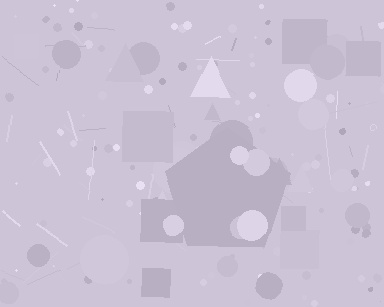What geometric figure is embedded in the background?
A pentagon is embedded in the background.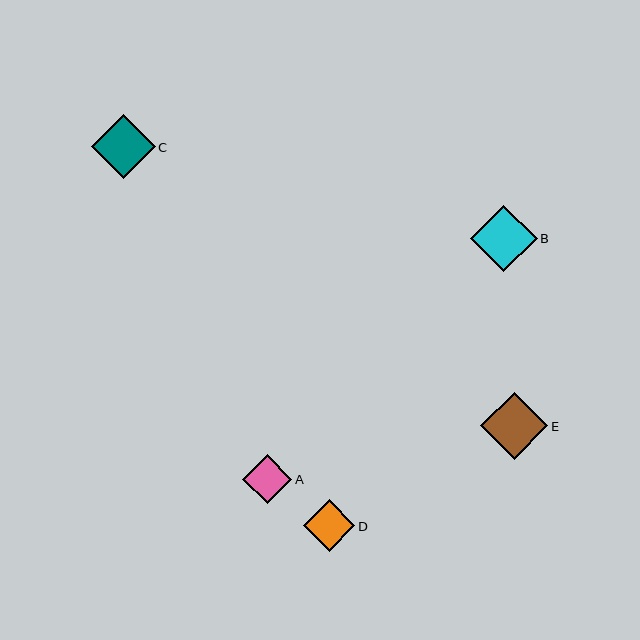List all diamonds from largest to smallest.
From largest to smallest: E, B, C, D, A.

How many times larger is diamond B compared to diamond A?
Diamond B is approximately 1.4 times the size of diamond A.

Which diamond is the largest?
Diamond E is the largest with a size of approximately 67 pixels.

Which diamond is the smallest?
Diamond A is the smallest with a size of approximately 49 pixels.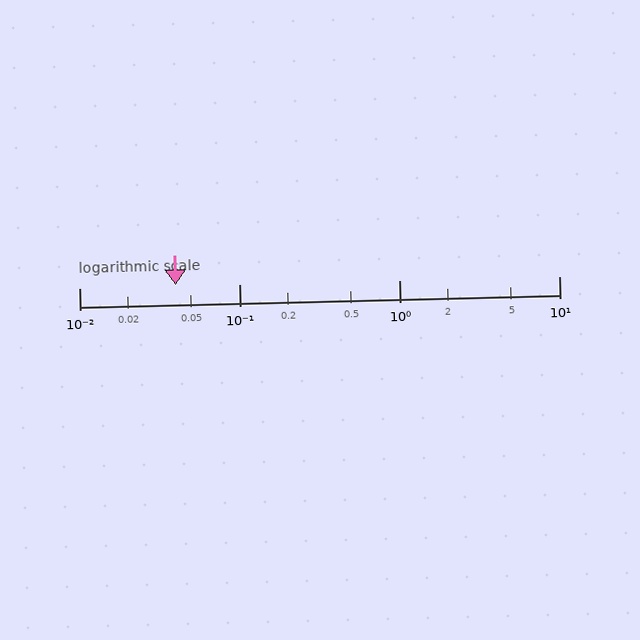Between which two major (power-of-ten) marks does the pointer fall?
The pointer is between 0.01 and 0.1.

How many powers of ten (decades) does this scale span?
The scale spans 3 decades, from 0.01 to 10.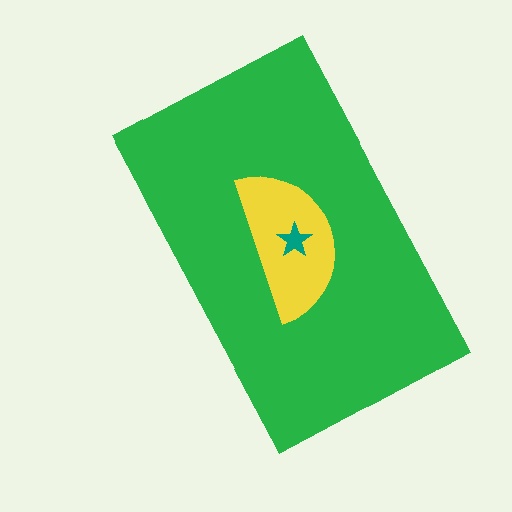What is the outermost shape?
The green rectangle.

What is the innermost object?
The teal star.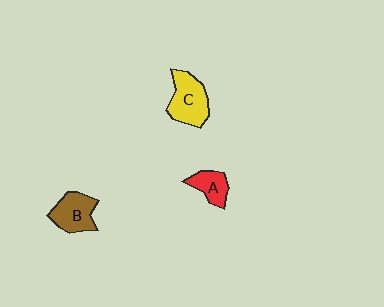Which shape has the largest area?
Shape C (yellow).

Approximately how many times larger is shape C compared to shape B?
Approximately 1.2 times.